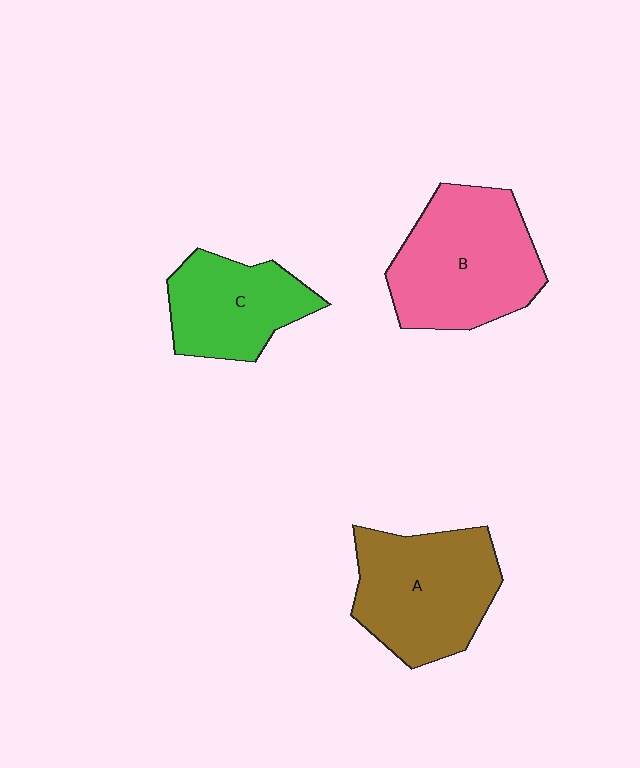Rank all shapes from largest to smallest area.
From largest to smallest: B (pink), A (brown), C (green).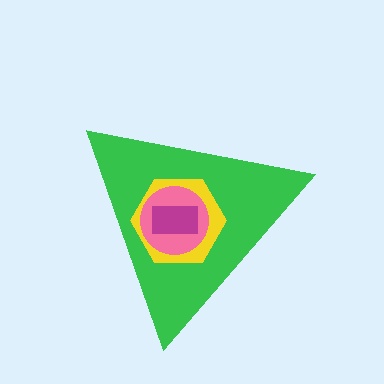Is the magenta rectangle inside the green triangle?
Yes.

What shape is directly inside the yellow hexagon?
The pink circle.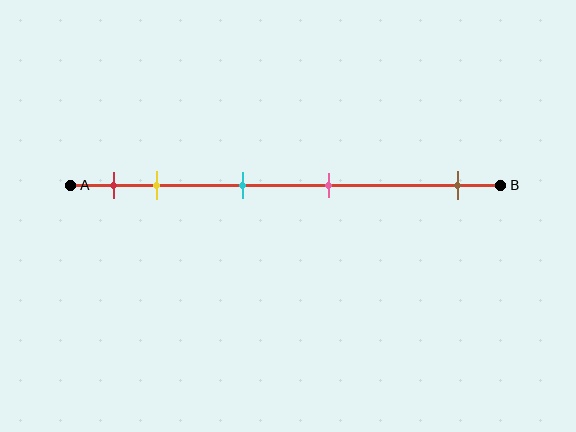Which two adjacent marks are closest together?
The red and yellow marks are the closest adjacent pair.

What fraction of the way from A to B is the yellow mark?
The yellow mark is approximately 20% (0.2) of the way from A to B.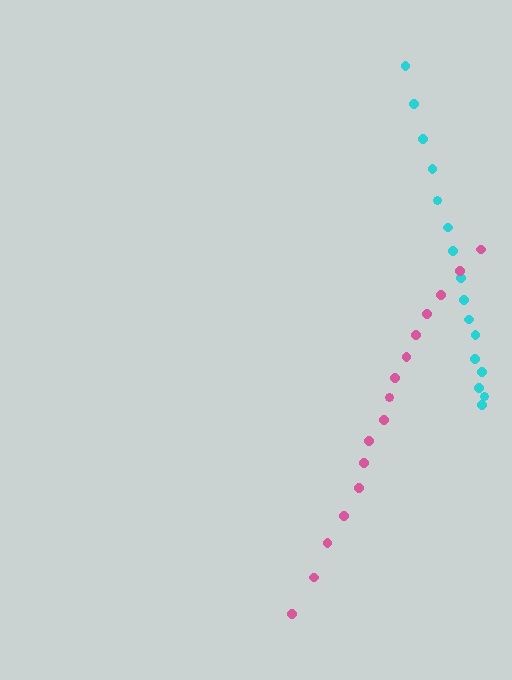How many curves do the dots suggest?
There are 2 distinct paths.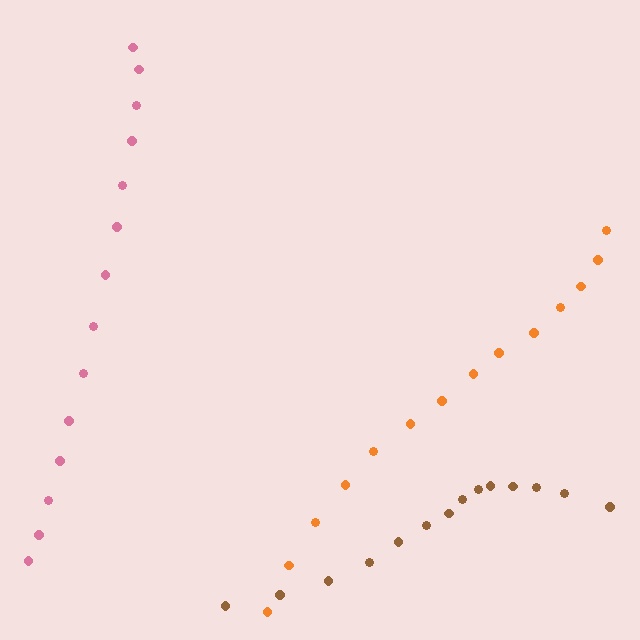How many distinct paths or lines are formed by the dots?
There are 3 distinct paths.